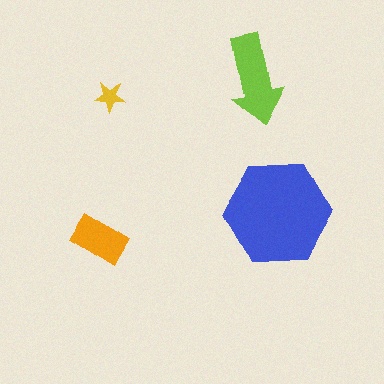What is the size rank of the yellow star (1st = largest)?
4th.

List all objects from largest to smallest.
The blue hexagon, the lime arrow, the orange rectangle, the yellow star.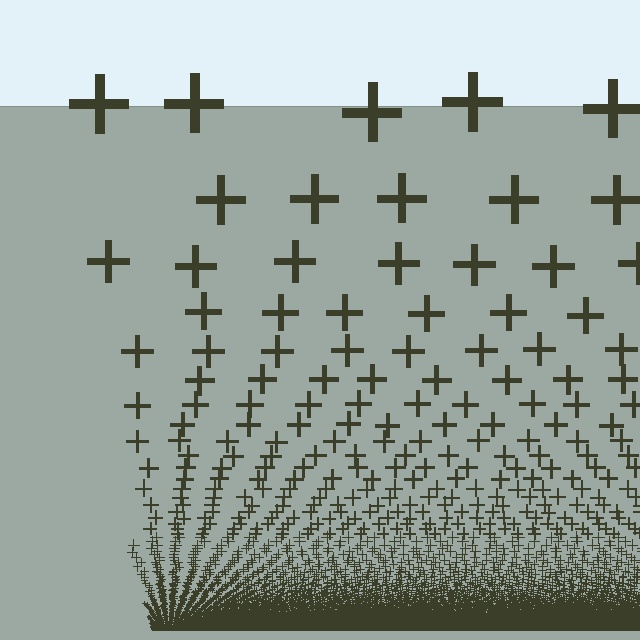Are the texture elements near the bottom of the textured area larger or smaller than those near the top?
Smaller. The gradient is inverted — elements near the bottom are smaller and denser.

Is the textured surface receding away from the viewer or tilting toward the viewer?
The surface appears to tilt toward the viewer. Texture elements get larger and sparser toward the top.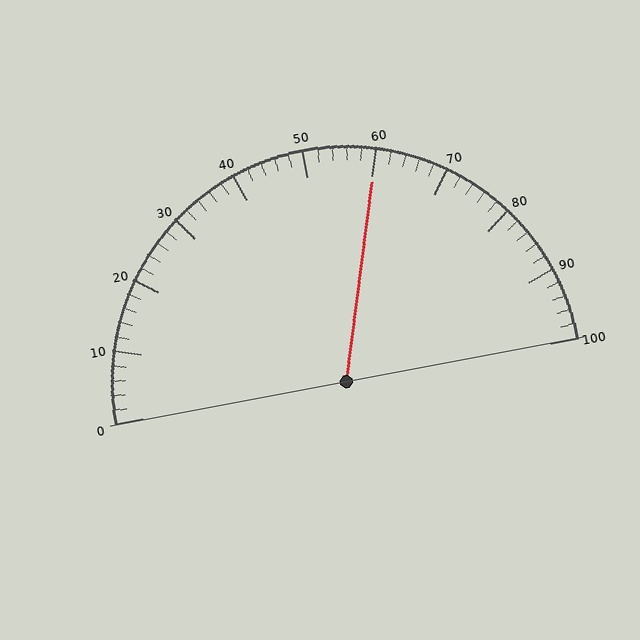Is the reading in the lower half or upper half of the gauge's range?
The reading is in the upper half of the range (0 to 100).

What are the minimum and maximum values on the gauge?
The gauge ranges from 0 to 100.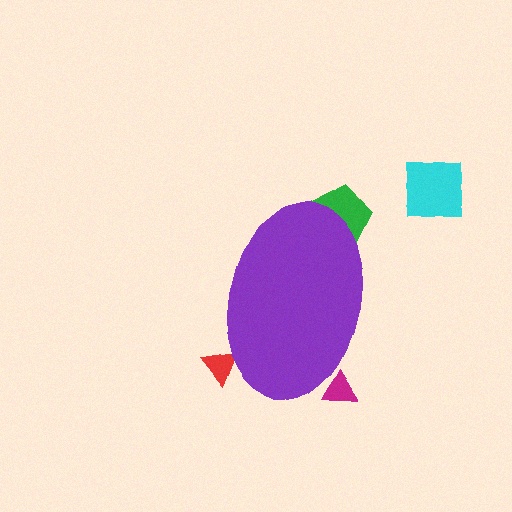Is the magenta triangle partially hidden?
Yes, the magenta triangle is partially hidden behind the purple ellipse.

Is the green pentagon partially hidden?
Yes, the green pentagon is partially hidden behind the purple ellipse.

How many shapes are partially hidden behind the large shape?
3 shapes are partially hidden.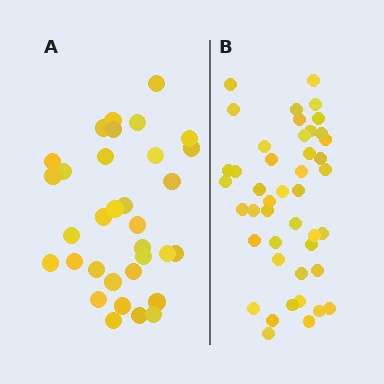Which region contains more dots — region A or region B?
Region B (the right region) has more dots.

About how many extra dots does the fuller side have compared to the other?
Region B has roughly 12 or so more dots than region A.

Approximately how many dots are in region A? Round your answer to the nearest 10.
About 30 dots. (The exact count is 33, which rounds to 30.)